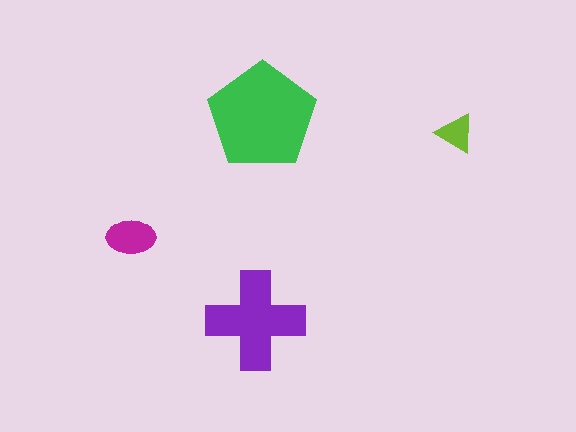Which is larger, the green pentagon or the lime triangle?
The green pentagon.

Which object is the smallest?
The lime triangle.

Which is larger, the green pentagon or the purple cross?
The green pentagon.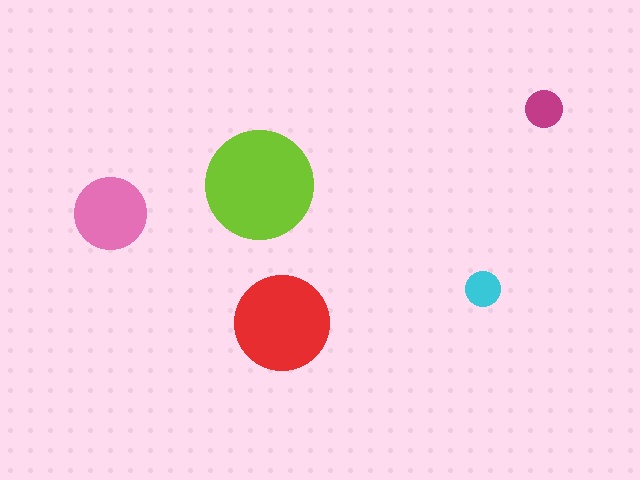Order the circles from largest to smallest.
the lime one, the red one, the pink one, the magenta one, the cyan one.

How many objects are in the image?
There are 5 objects in the image.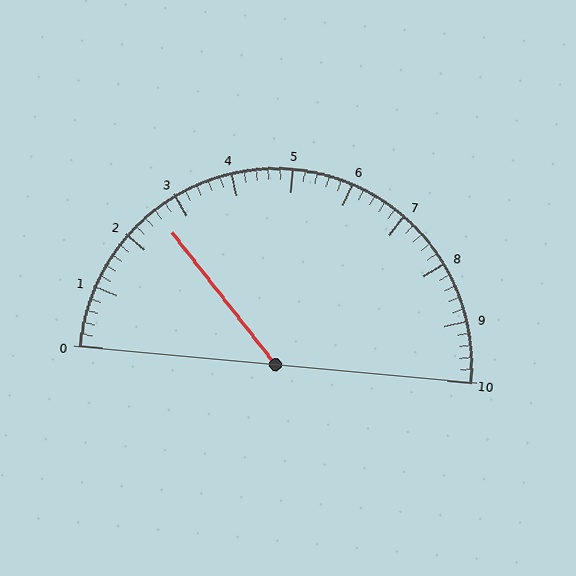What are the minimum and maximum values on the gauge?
The gauge ranges from 0 to 10.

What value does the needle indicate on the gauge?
The needle indicates approximately 2.6.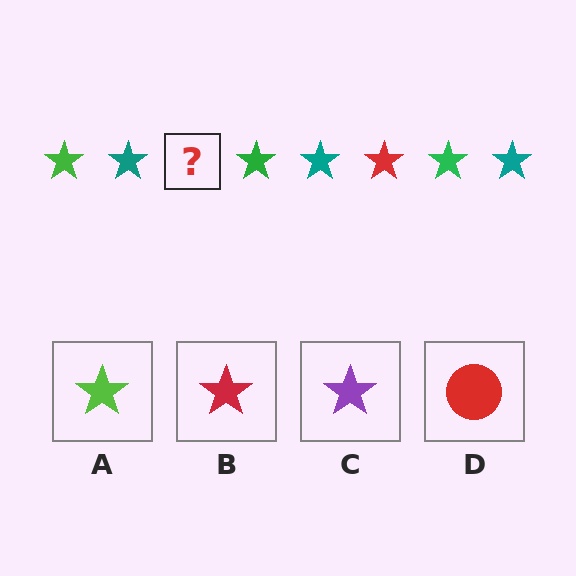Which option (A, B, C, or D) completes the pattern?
B.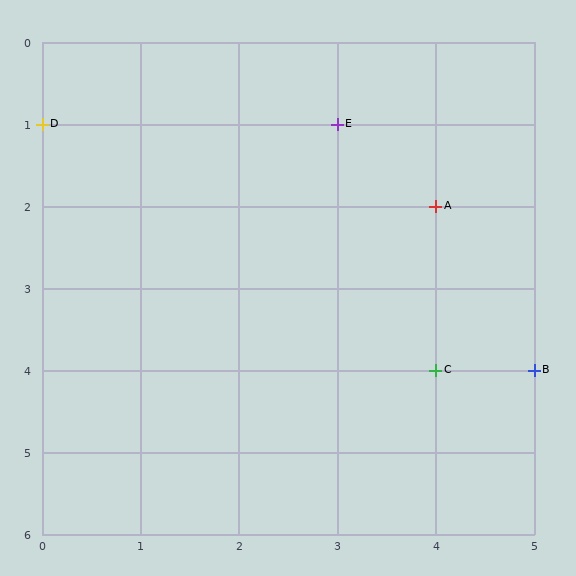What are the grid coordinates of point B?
Point B is at grid coordinates (5, 4).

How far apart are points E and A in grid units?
Points E and A are 1 column and 1 row apart (about 1.4 grid units diagonally).